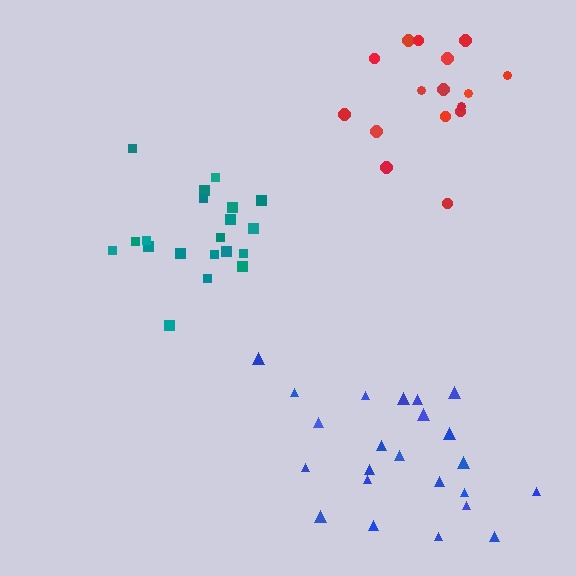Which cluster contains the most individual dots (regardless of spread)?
Blue (23).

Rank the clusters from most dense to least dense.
teal, red, blue.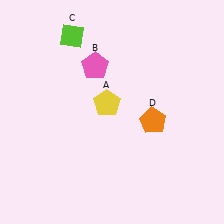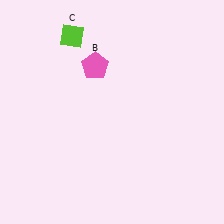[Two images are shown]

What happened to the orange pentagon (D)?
The orange pentagon (D) was removed in Image 2. It was in the bottom-right area of Image 1.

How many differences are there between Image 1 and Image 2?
There are 2 differences between the two images.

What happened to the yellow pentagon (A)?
The yellow pentagon (A) was removed in Image 2. It was in the top-left area of Image 1.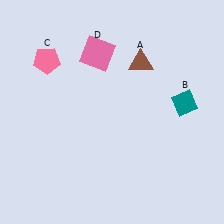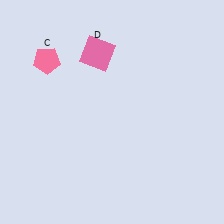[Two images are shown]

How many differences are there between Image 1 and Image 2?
There are 2 differences between the two images.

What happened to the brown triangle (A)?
The brown triangle (A) was removed in Image 2. It was in the top-right area of Image 1.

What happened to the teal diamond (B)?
The teal diamond (B) was removed in Image 2. It was in the top-right area of Image 1.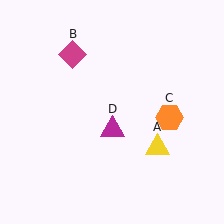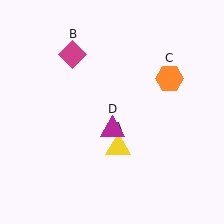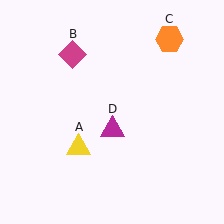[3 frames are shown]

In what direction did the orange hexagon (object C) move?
The orange hexagon (object C) moved up.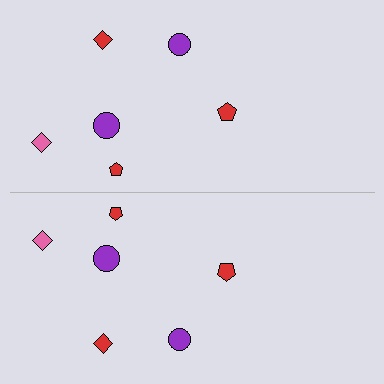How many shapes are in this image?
There are 12 shapes in this image.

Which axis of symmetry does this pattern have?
The pattern has a horizontal axis of symmetry running through the center of the image.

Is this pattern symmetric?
Yes, this pattern has bilateral (reflection) symmetry.